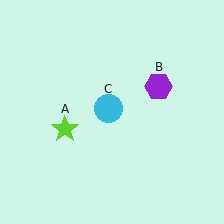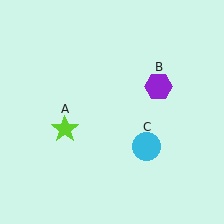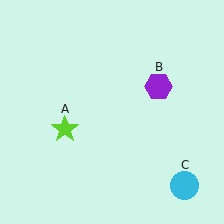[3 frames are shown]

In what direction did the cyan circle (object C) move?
The cyan circle (object C) moved down and to the right.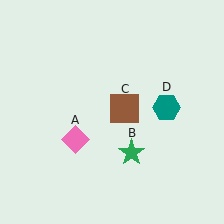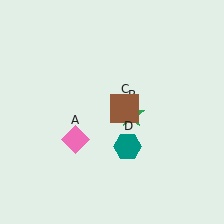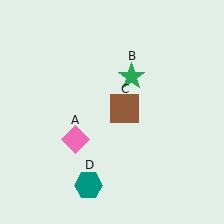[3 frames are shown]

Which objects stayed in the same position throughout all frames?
Pink diamond (object A) and brown square (object C) remained stationary.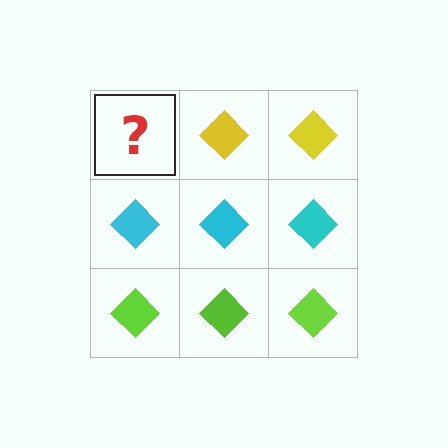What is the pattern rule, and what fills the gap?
The rule is that each row has a consistent color. The gap should be filled with a yellow diamond.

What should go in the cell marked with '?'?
The missing cell should contain a yellow diamond.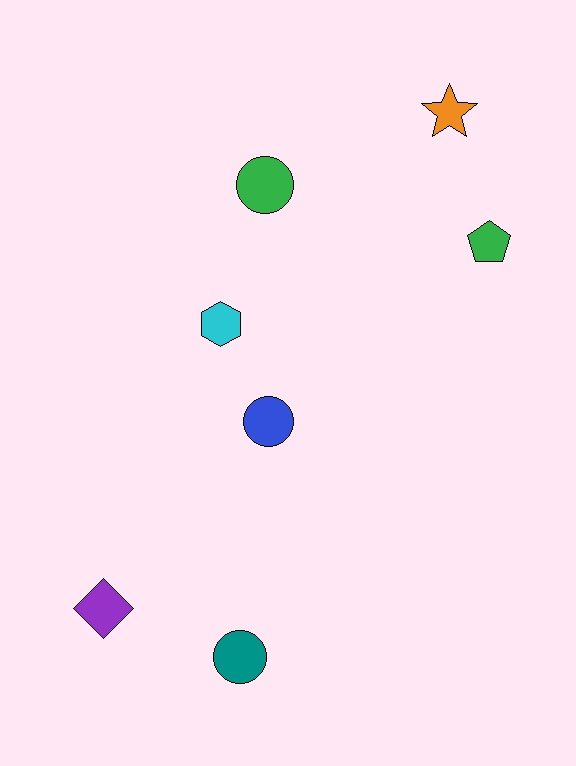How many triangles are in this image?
There are no triangles.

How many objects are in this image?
There are 7 objects.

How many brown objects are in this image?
There are no brown objects.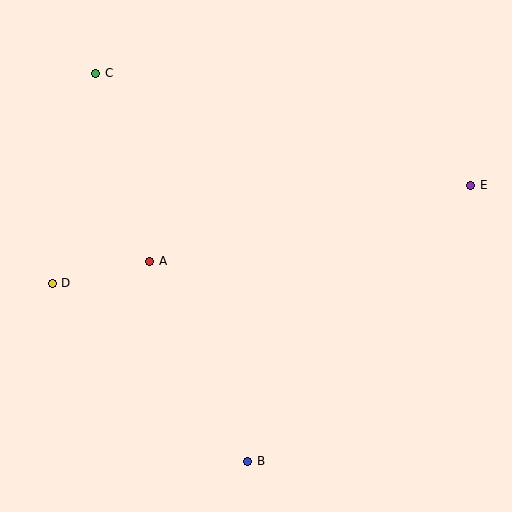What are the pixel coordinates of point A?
Point A is at (150, 261).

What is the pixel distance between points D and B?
The distance between D and B is 264 pixels.